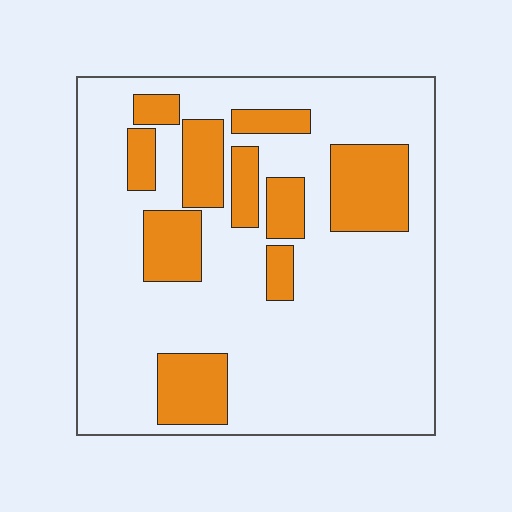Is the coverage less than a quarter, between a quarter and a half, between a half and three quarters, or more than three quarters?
Less than a quarter.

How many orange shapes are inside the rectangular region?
10.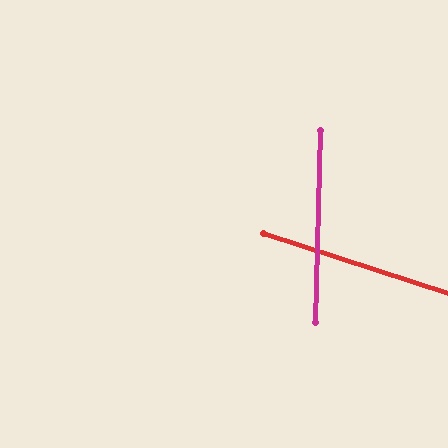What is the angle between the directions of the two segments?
Approximately 74 degrees.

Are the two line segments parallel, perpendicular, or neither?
Neither parallel nor perpendicular — they differ by about 74°.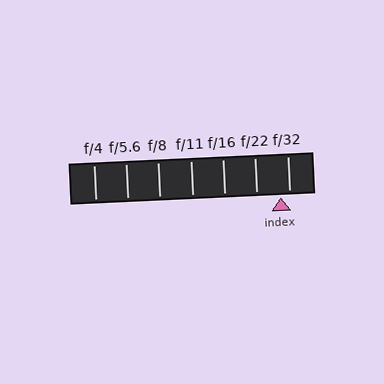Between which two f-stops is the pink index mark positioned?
The index mark is between f/22 and f/32.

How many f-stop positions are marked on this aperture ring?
There are 7 f-stop positions marked.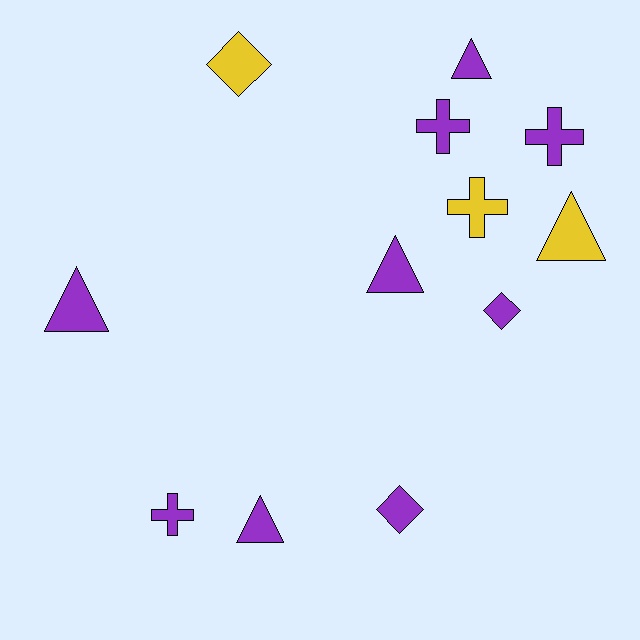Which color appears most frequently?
Purple, with 9 objects.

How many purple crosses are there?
There are 3 purple crosses.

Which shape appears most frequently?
Triangle, with 5 objects.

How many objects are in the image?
There are 12 objects.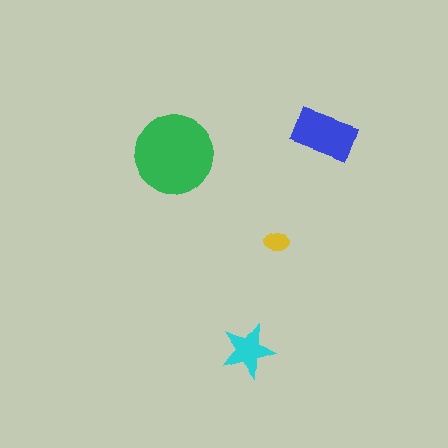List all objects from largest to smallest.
The green circle, the blue rectangle, the cyan star, the yellow ellipse.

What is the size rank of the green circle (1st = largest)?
1st.